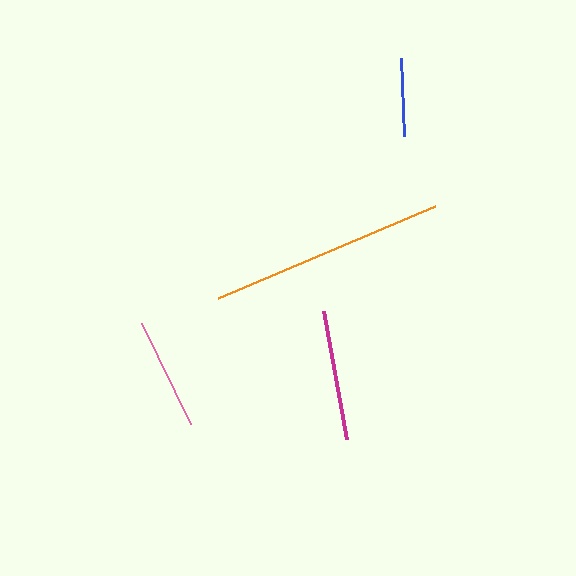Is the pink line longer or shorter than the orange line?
The orange line is longer than the pink line.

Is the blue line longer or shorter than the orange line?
The orange line is longer than the blue line.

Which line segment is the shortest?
The blue line is the shortest at approximately 78 pixels.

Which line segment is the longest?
The orange line is the longest at approximately 235 pixels.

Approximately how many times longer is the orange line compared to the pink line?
The orange line is approximately 2.1 times the length of the pink line.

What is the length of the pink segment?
The pink segment is approximately 113 pixels long.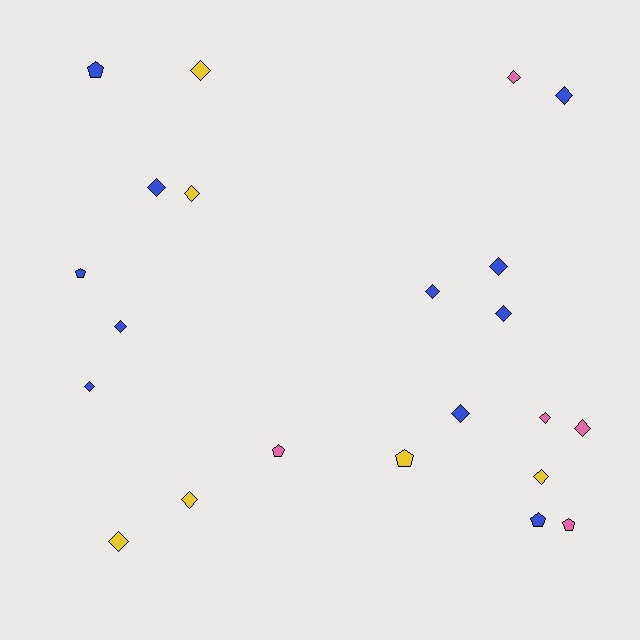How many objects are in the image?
There are 22 objects.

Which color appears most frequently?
Blue, with 11 objects.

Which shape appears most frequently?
Diamond, with 16 objects.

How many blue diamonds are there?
There are 8 blue diamonds.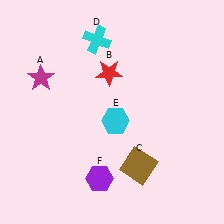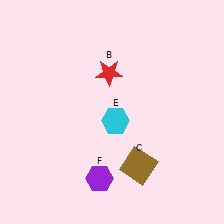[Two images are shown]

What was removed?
The magenta star (A), the cyan cross (D) were removed in Image 2.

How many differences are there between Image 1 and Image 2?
There are 2 differences between the two images.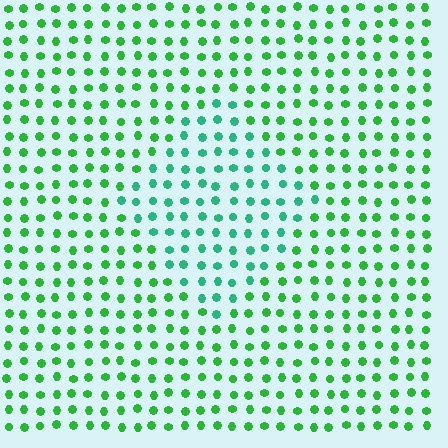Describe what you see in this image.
The image is filled with small green elements in a uniform arrangement. A diamond-shaped region is visible where the elements are tinted to a slightly different hue, forming a subtle color boundary.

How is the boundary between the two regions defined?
The boundary is defined purely by a slight shift in hue (about 31 degrees). Spacing, size, and orientation are identical on both sides.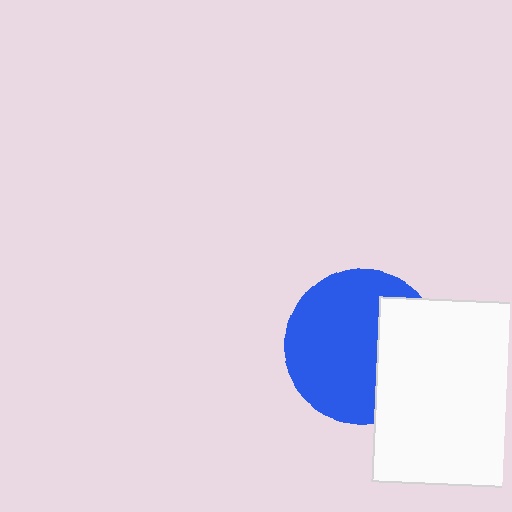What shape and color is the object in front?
The object in front is a white square.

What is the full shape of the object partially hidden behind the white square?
The partially hidden object is a blue circle.